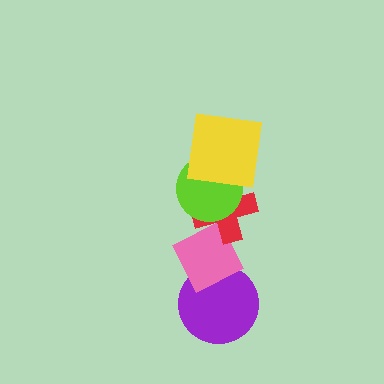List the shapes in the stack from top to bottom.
From top to bottom: the yellow square, the lime circle, the red cross, the pink diamond, the purple circle.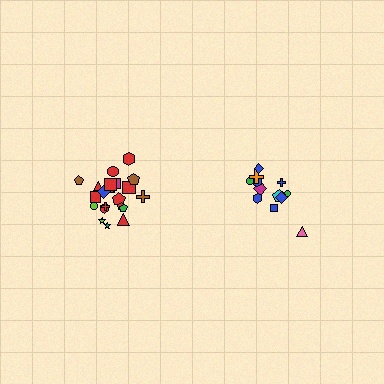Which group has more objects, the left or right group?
The left group.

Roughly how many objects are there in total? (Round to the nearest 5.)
Roughly 35 objects in total.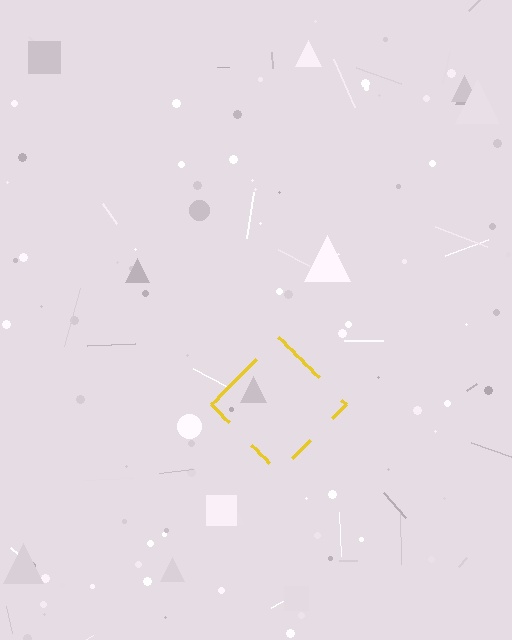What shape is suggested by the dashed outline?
The dashed outline suggests a diamond.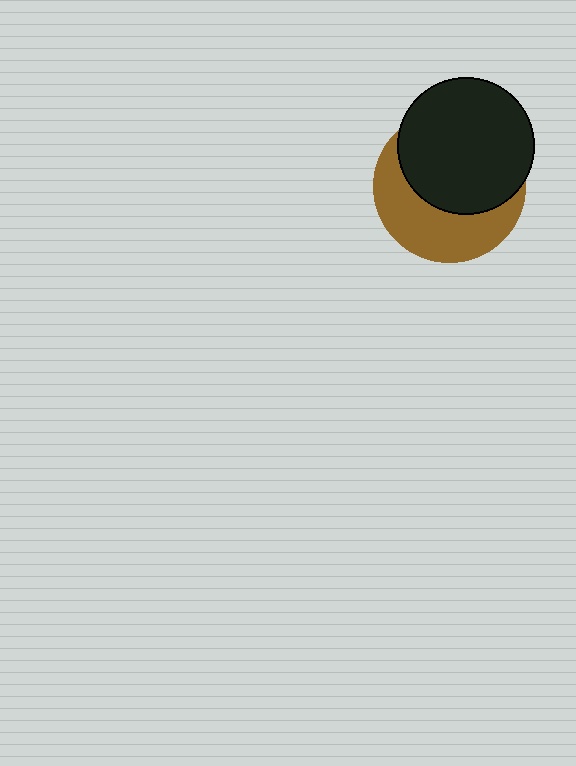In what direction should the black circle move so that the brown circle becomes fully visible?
The black circle should move up. That is the shortest direction to clear the overlap and leave the brown circle fully visible.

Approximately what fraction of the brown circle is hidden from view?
Roughly 56% of the brown circle is hidden behind the black circle.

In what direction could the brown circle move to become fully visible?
The brown circle could move down. That would shift it out from behind the black circle entirely.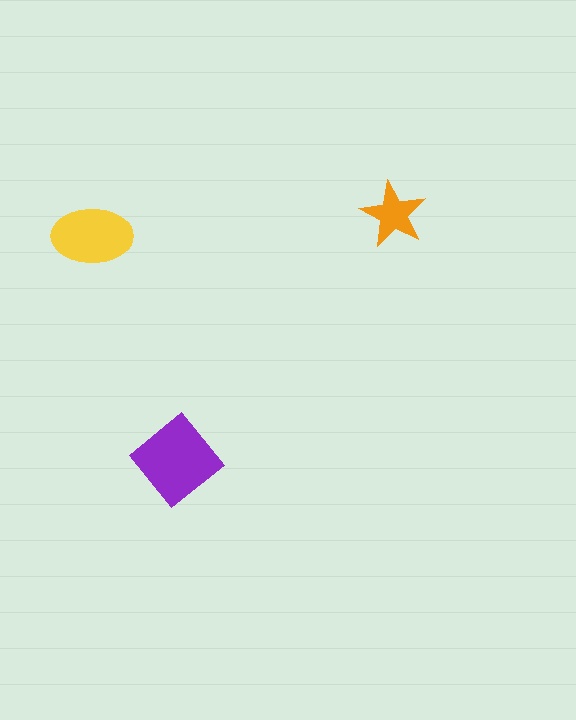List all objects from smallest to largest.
The orange star, the yellow ellipse, the purple diamond.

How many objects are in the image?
There are 3 objects in the image.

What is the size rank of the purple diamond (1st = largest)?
1st.